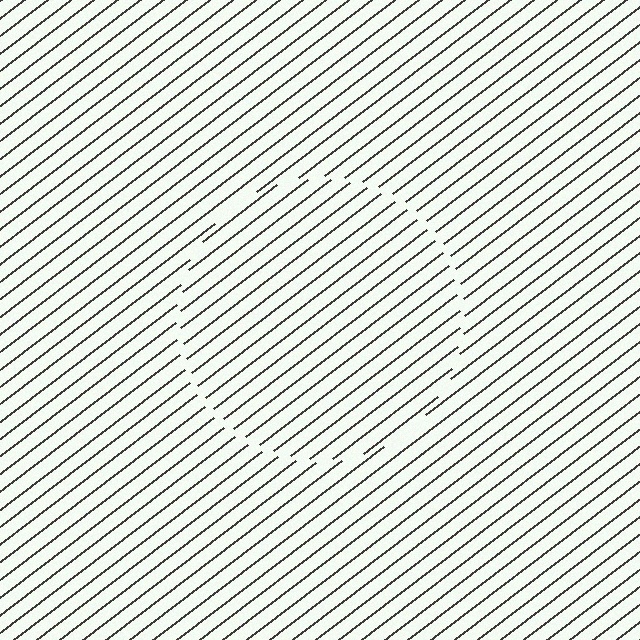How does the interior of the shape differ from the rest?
The interior of the shape contains the same grating, shifted by half a period — the contour is defined by the phase discontinuity where line-ends from the inner and outer gratings abut.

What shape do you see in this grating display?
An illusory circle. The interior of the shape contains the same grating, shifted by half a period — the contour is defined by the phase discontinuity where line-ends from the inner and outer gratings abut.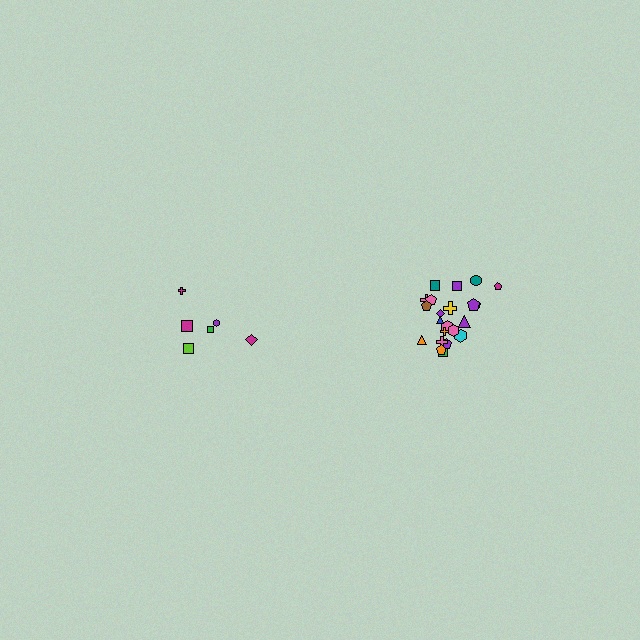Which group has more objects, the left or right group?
The right group.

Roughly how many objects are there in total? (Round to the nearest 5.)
Roughly 30 objects in total.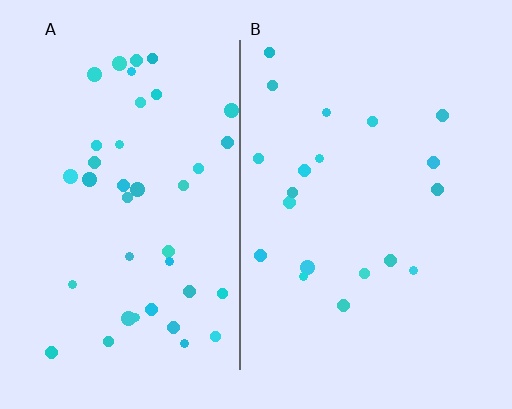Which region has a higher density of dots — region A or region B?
A (the left).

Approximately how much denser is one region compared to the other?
Approximately 2.0× — region A over region B.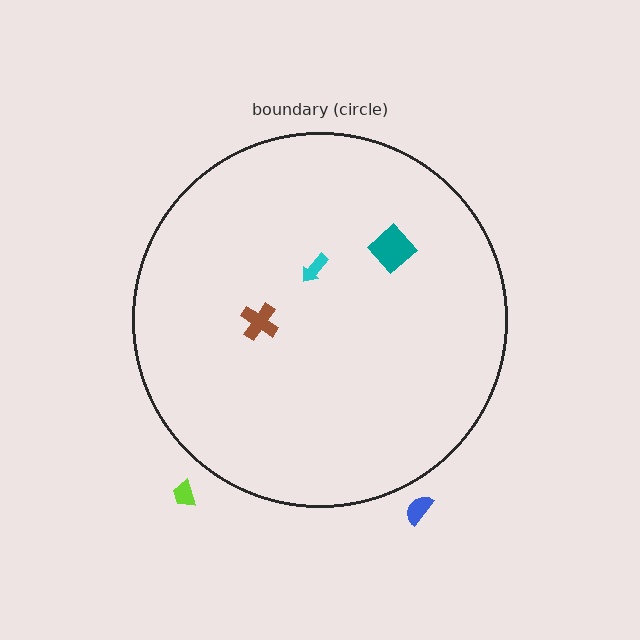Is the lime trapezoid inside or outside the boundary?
Outside.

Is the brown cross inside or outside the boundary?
Inside.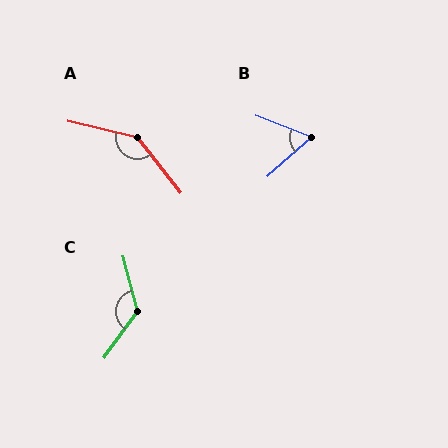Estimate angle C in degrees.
Approximately 130 degrees.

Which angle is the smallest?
B, at approximately 63 degrees.